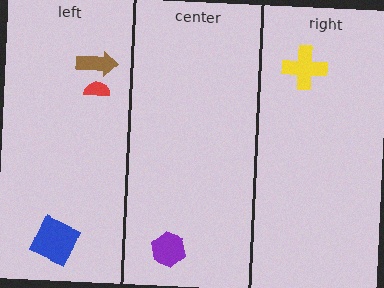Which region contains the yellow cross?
The right region.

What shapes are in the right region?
The yellow cross.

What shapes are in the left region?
The red semicircle, the blue square, the brown arrow.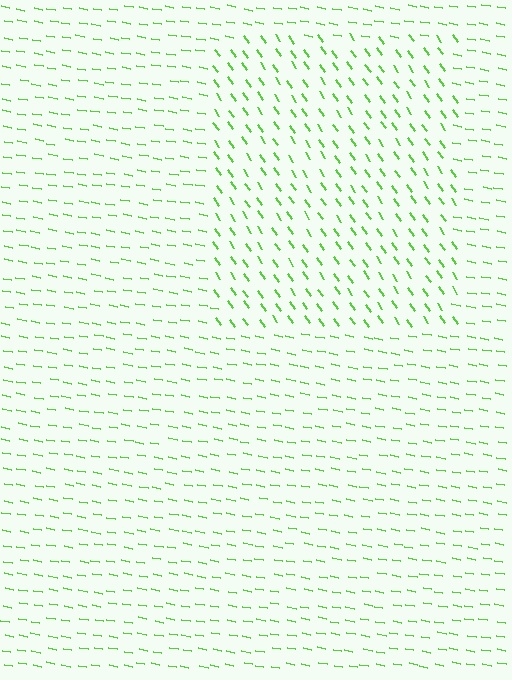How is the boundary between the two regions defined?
The boundary is defined purely by a change in line orientation (approximately 45 degrees difference). All lines are the same color and thickness.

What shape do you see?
I see a rectangle.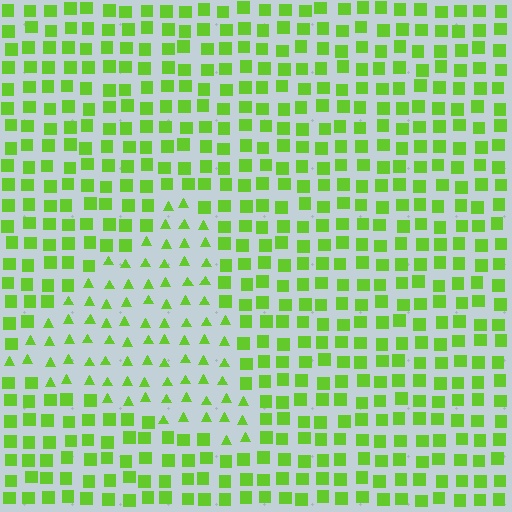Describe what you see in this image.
The image is filled with small lime elements arranged in a uniform grid. A triangle-shaped region contains triangles, while the surrounding area contains squares. The boundary is defined purely by the change in element shape.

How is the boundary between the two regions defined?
The boundary is defined by a change in element shape: triangles inside vs. squares outside. All elements share the same color and spacing.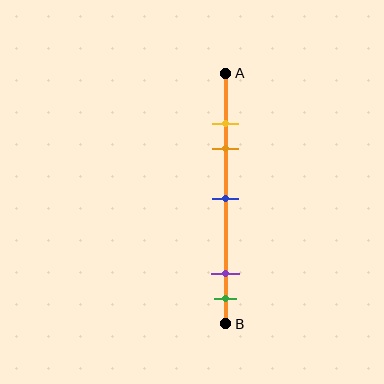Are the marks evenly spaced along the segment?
No, the marks are not evenly spaced.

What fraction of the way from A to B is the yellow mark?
The yellow mark is approximately 20% (0.2) of the way from A to B.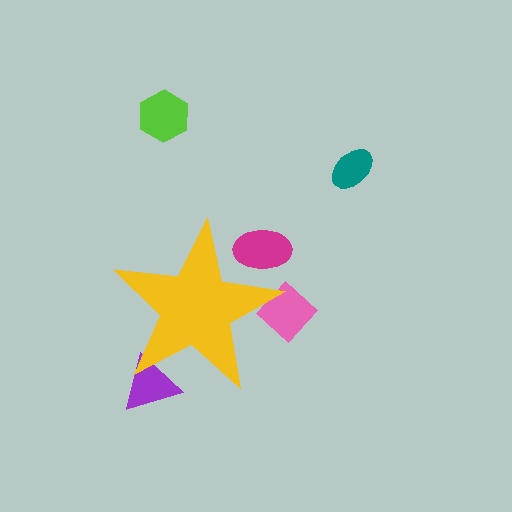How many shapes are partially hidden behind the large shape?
3 shapes are partially hidden.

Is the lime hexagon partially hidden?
No, the lime hexagon is fully visible.